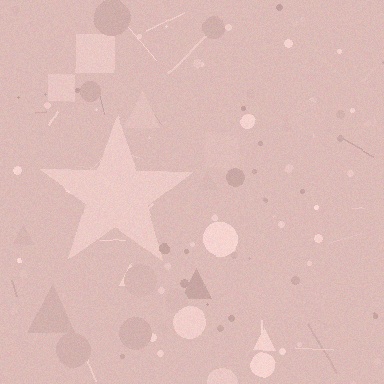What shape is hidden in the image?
A star is hidden in the image.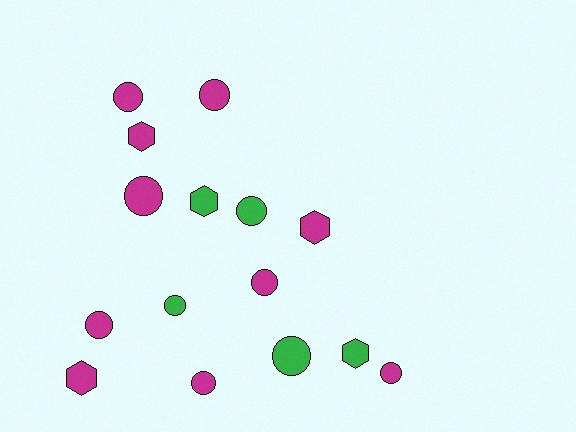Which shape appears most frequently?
Circle, with 10 objects.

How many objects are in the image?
There are 15 objects.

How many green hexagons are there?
There are 2 green hexagons.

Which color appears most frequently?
Magenta, with 10 objects.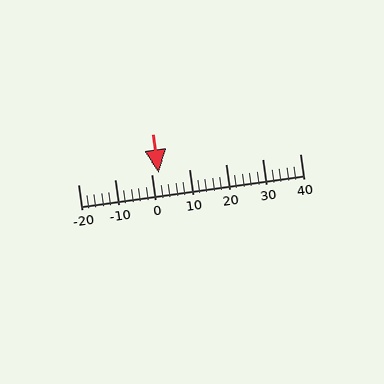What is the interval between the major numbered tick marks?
The major tick marks are spaced 10 units apart.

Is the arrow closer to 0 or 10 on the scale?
The arrow is closer to 0.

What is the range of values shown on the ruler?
The ruler shows values from -20 to 40.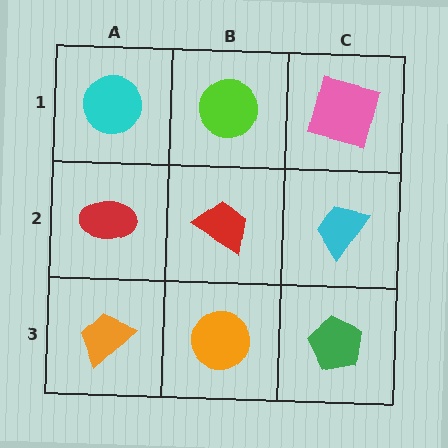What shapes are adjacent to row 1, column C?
A cyan trapezoid (row 2, column C), a lime circle (row 1, column B).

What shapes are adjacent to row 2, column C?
A pink square (row 1, column C), a green pentagon (row 3, column C), a red trapezoid (row 2, column B).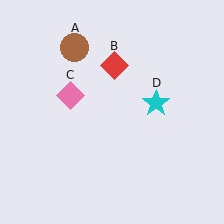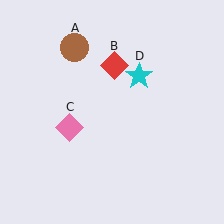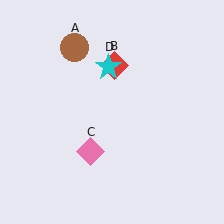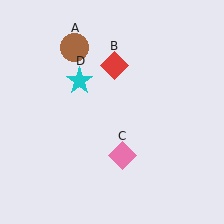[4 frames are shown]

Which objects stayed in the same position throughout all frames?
Brown circle (object A) and red diamond (object B) remained stationary.